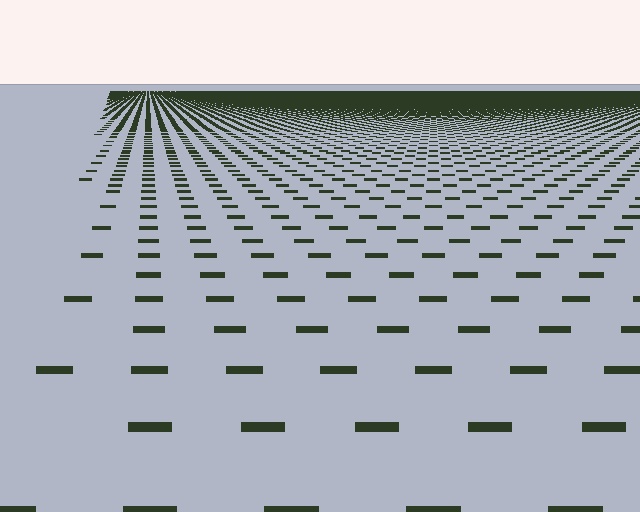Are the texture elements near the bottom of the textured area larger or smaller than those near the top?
Larger. Near the bottom, elements are closer to the viewer and appear at a bigger on-screen size.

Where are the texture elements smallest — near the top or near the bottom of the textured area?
Near the top.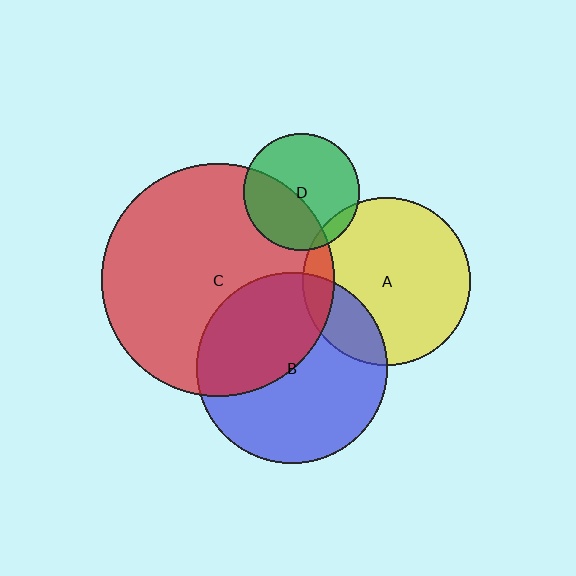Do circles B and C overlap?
Yes.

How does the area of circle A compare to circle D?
Approximately 2.1 times.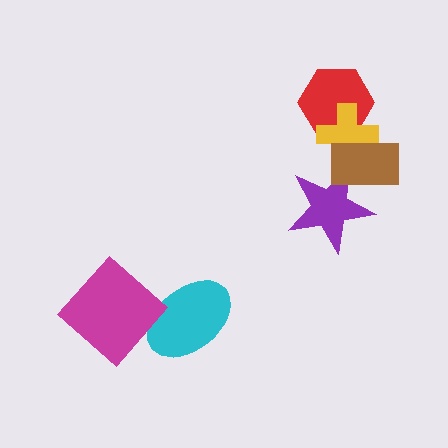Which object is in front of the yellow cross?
The brown rectangle is in front of the yellow cross.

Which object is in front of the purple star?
The brown rectangle is in front of the purple star.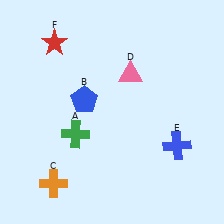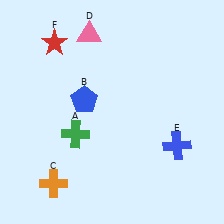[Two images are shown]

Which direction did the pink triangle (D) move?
The pink triangle (D) moved left.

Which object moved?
The pink triangle (D) moved left.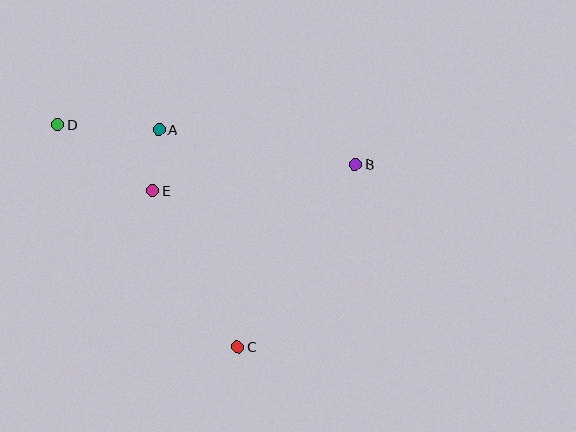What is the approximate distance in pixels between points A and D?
The distance between A and D is approximately 102 pixels.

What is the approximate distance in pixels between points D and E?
The distance between D and E is approximately 116 pixels.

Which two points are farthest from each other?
Points B and D are farthest from each other.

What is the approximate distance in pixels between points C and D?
The distance between C and D is approximately 286 pixels.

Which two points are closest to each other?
Points A and E are closest to each other.